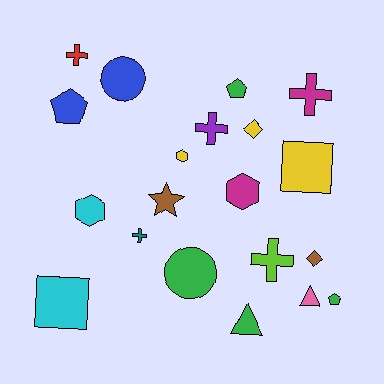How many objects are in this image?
There are 20 objects.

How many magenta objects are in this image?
There are 2 magenta objects.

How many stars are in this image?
There is 1 star.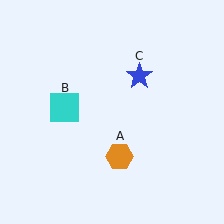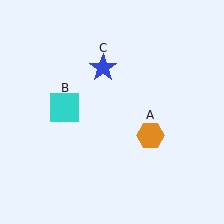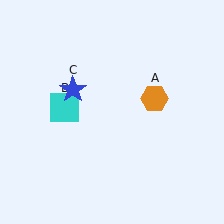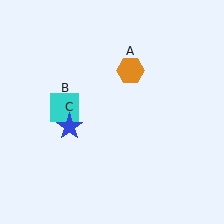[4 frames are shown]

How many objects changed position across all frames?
2 objects changed position: orange hexagon (object A), blue star (object C).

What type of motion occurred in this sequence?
The orange hexagon (object A), blue star (object C) rotated counterclockwise around the center of the scene.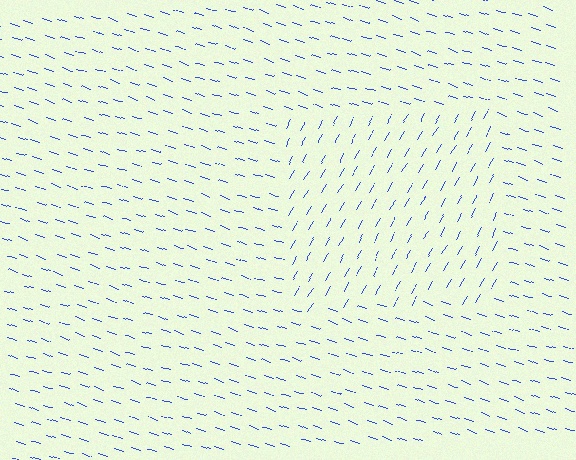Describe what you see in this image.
The image is filled with small blue line segments. A rectangle region in the image has lines oriented differently from the surrounding lines, creating a visible texture boundary.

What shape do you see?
I see a rectangle.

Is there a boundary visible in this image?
Yes, there is a texture boundary formed by a change in line orientation.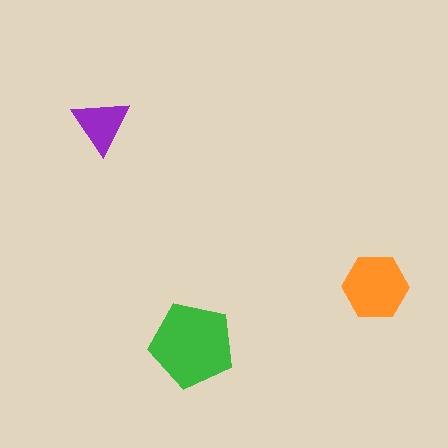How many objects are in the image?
There are 3 objects in the image.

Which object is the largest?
The green pentagon.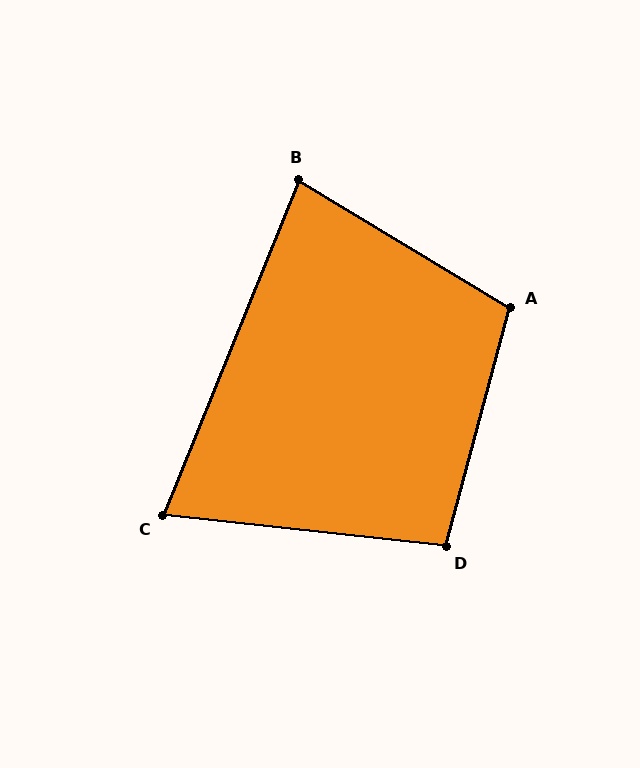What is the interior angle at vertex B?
Approximately 81 degrees (acute).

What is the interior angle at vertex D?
Approximately 99 degrees (obtuse).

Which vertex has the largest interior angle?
A, at approximately 106 degrees.